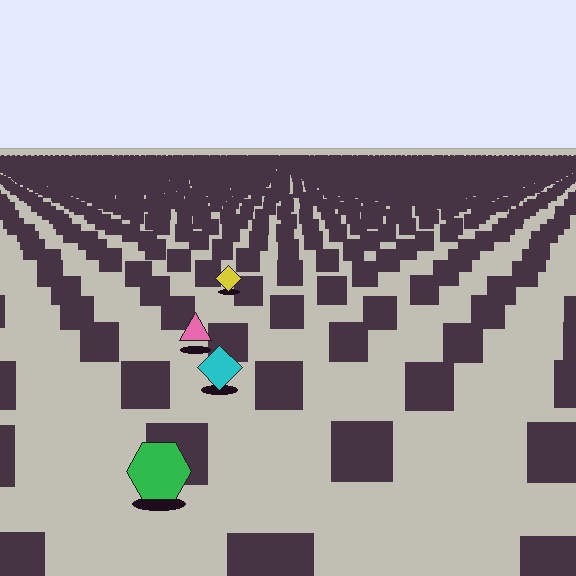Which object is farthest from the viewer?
The yellow diamond is farthest from the viewer. It appears smaller and the ground texture around it is denser.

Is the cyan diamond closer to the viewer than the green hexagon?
No. The green hexagon is closer — you can tell from the texture gradient: the ground texture is coarser near it.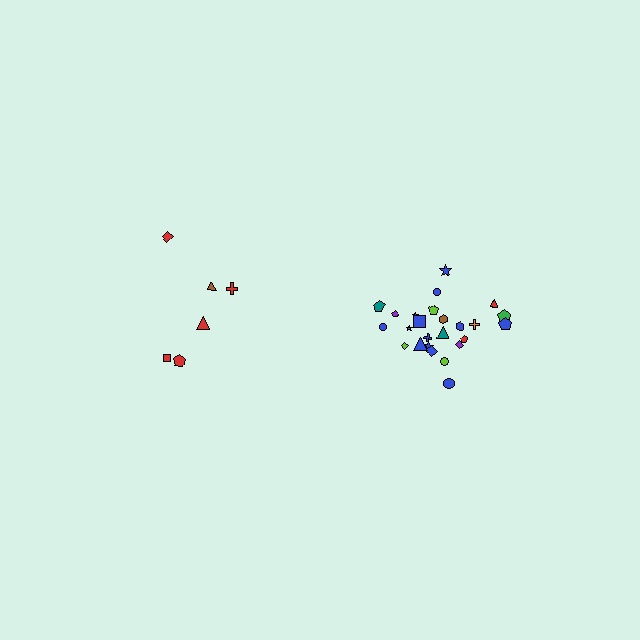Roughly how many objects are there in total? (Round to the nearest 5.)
Roughly 30 objects in total.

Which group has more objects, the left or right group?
The right group.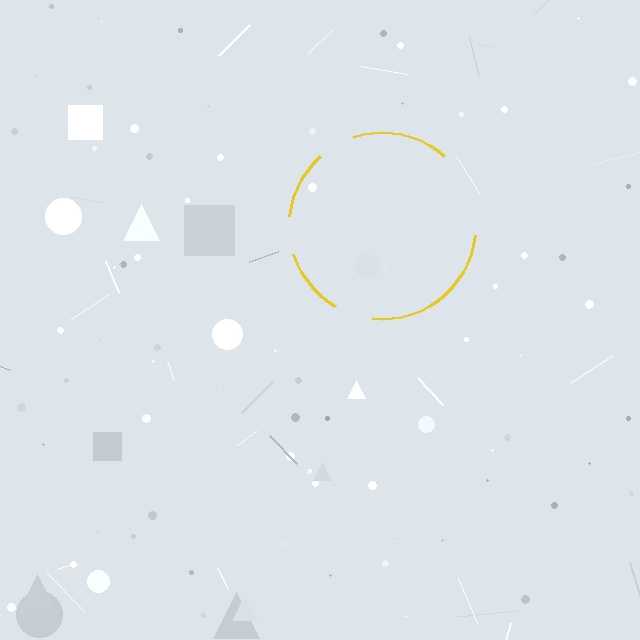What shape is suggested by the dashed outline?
The dashed outline suggests a circle.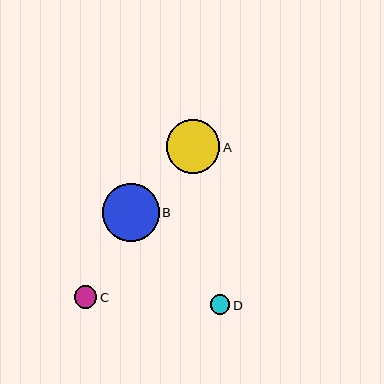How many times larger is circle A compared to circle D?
Circle A is approximately 2.8 times the size of circle D.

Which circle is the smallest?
Circle D is the smallest with a size of approximately 19 pixels.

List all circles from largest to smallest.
From largest to smallest: B, A, C, D.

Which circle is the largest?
Circle B is the largest with a size of approximately 57 pixels.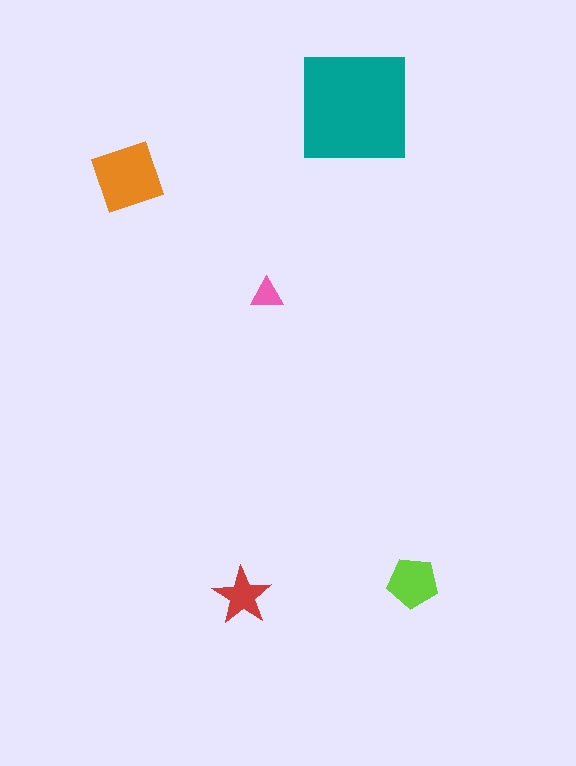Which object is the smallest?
The pink triangle.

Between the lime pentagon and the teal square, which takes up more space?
The teal square.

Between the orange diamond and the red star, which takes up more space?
The orange diamond.